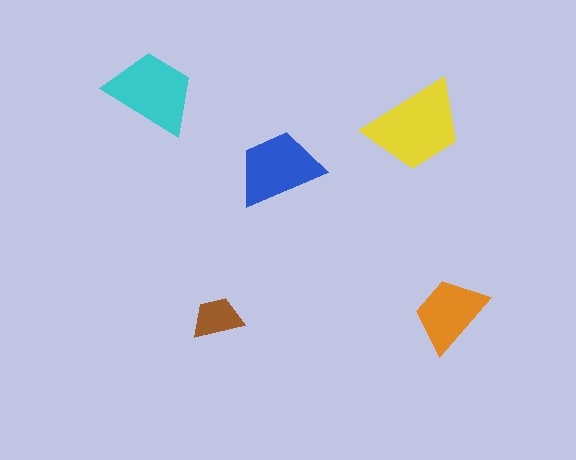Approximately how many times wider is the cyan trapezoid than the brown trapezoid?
About 2 times wider.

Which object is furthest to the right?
The orange trapezoid is rightmost.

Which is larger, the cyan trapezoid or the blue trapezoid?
The cyan one.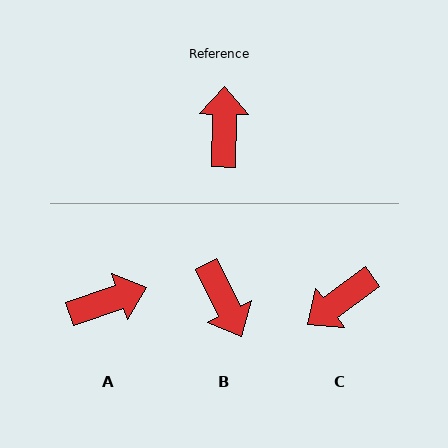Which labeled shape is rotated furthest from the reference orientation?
B, about 153 degrees away.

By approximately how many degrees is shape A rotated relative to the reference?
Approximately 70 degrees clockwise.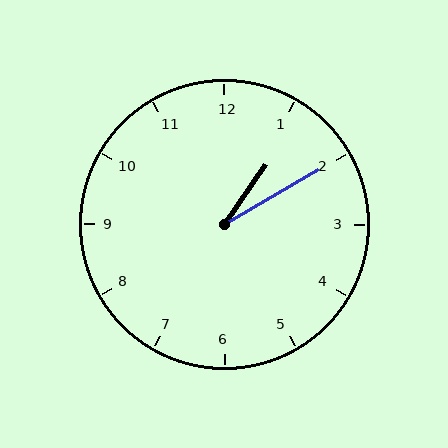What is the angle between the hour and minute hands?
Approximately 25 degrees.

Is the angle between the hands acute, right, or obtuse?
It is acute.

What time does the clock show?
1:10.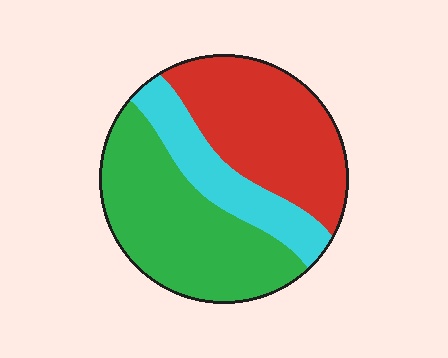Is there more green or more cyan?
Green.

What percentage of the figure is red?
Red takes up about three eighths (3/8) of the figure.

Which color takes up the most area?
Green, at roughly 40%.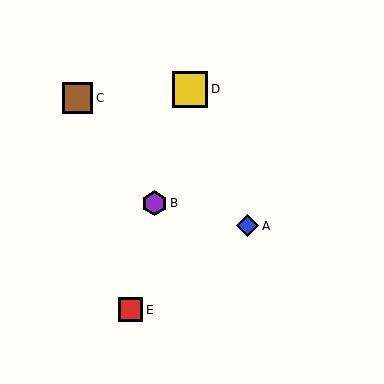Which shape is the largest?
The yellow square (labeled D) is the largest.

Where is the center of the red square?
The center of the red square is at (131, 310).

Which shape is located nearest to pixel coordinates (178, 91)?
The yellow square (labeled D) at (190, 89) is nearest to that location.